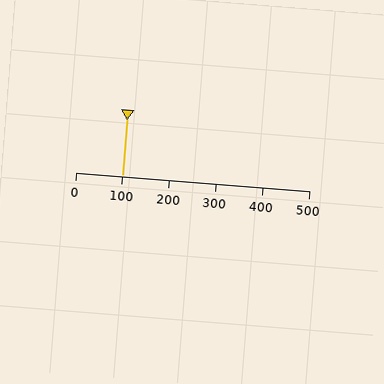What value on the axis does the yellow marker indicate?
The marker indicates approximately 100.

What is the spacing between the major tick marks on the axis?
The major ticks are spaced 100 apart.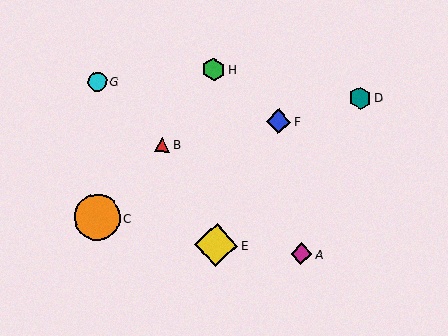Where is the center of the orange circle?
The center of the orange circle is at (97, 217).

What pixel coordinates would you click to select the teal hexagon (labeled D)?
Click at (360, 98) to select the teal hexagon D.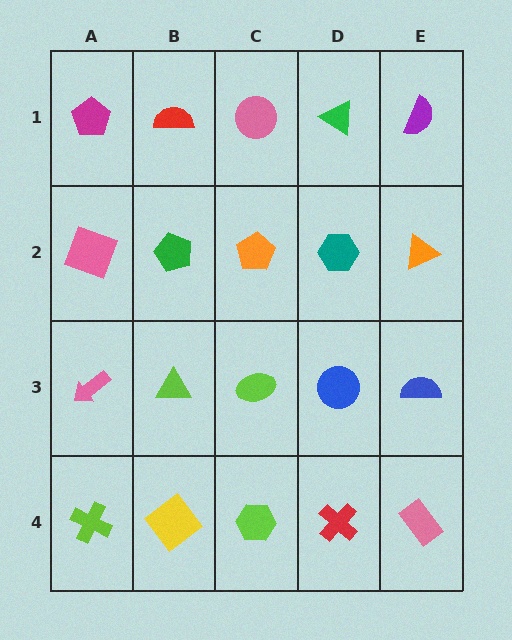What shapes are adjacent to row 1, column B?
A green pentagon (row 2, column B), a magenta pentagon (row 1, column A), a pink circle (row 1, column C).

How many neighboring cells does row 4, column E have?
2.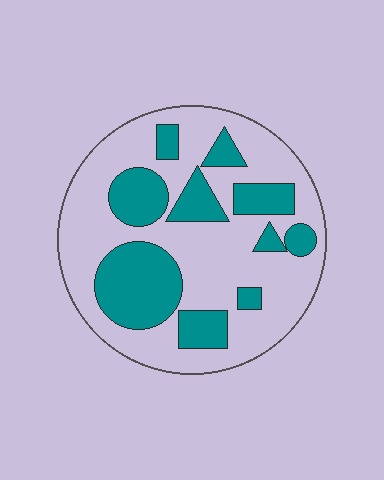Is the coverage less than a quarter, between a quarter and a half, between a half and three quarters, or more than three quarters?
Between a quarter and a half.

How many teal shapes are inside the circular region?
10.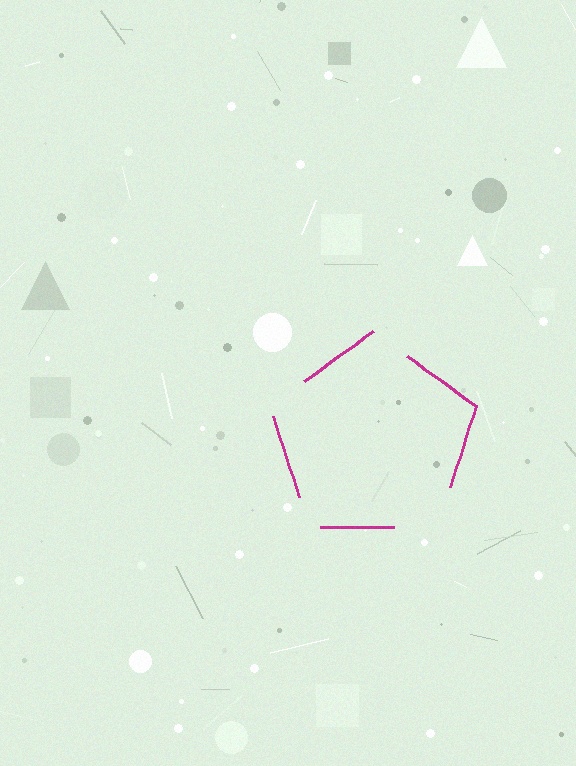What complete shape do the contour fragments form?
The contour fragments form a pentagon.